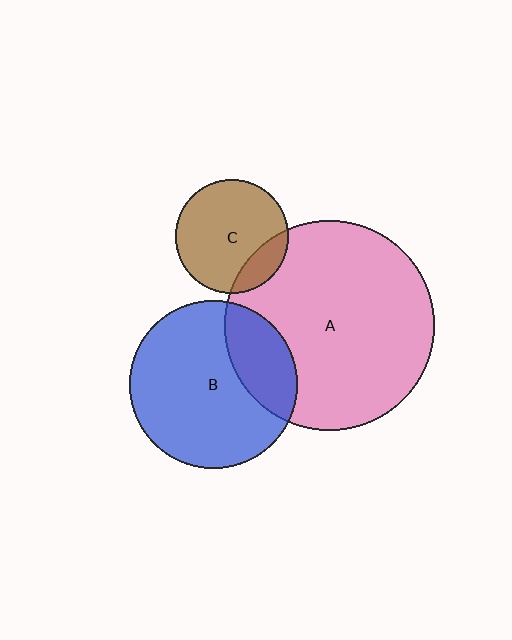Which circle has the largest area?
Circle A (pink).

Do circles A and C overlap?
Yes.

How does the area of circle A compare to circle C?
Approximately 3.4 times.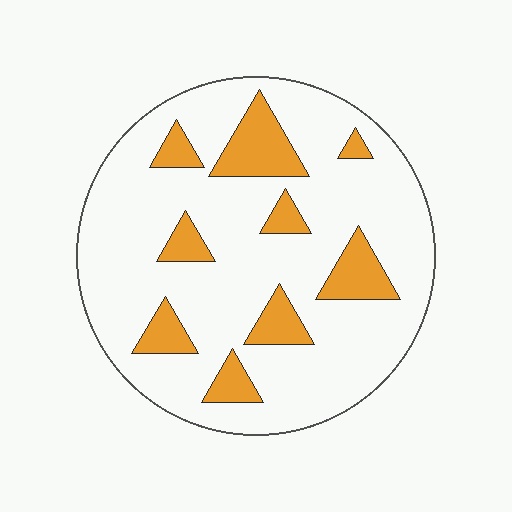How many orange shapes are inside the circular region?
9.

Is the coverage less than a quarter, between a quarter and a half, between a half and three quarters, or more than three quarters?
Less than a quarter.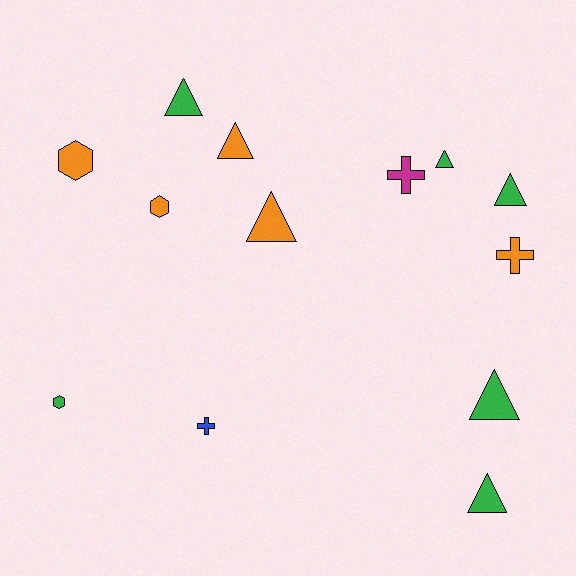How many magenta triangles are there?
There are no magenta triangles.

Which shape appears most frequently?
Triangle, with 7 objects.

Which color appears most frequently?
Green, with 6 objects.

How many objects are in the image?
There are 13 objects.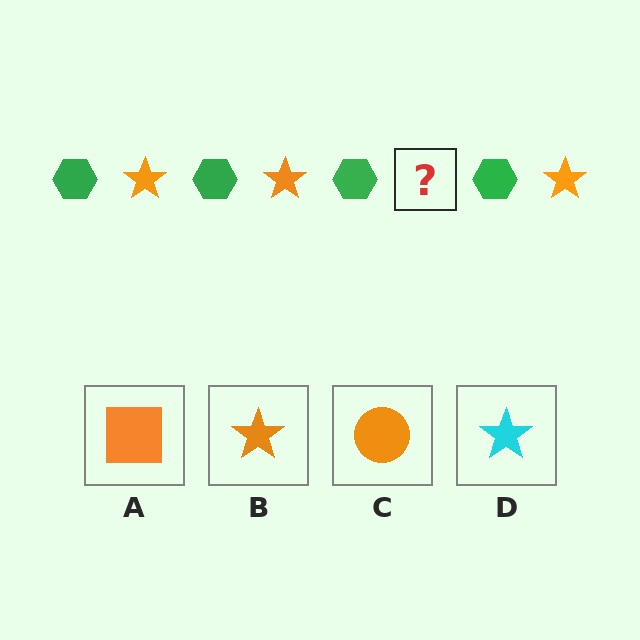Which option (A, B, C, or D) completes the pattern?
B.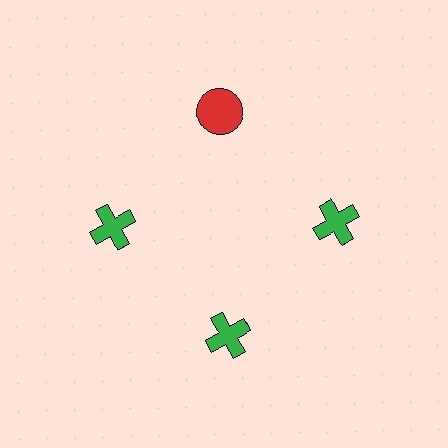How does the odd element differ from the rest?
It differs in both color (red instead of green) and shape (circle instead of cross).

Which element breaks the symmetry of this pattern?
The red circle at roughly the 12 o'clock position breaks the symmetry. All other shapes are green crosses.